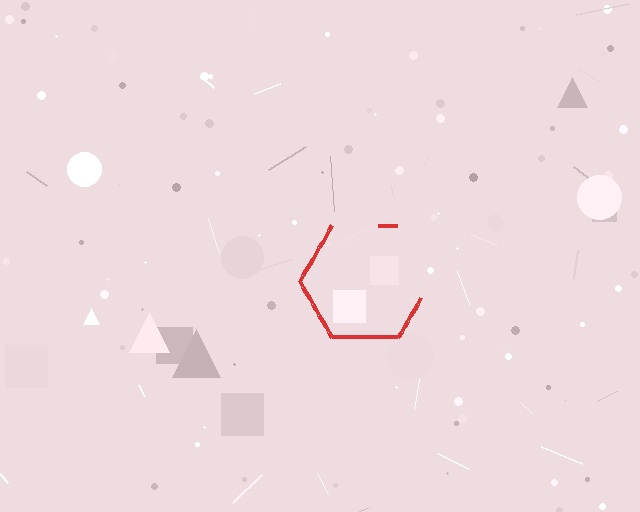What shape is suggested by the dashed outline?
The dashed outline suggests a hexagon.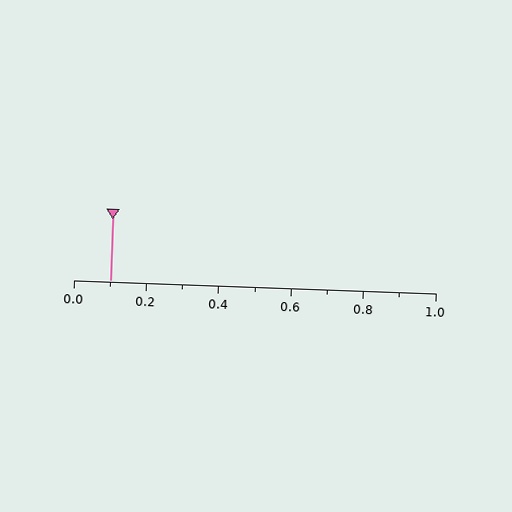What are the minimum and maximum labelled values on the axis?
The axis runs from 0.0 to 1.0.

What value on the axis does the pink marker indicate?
The marker indicates approximately 0.1.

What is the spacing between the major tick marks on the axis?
The major ticks are spaced 0.2 apart.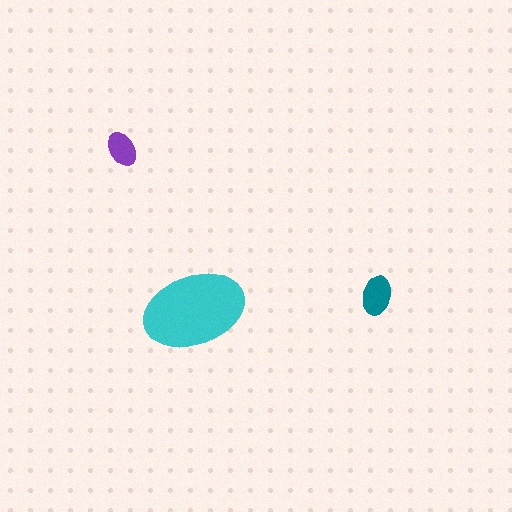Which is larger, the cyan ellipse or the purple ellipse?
The cyan one.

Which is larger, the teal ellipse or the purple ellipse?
The teal one.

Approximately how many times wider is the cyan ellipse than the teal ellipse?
About 2.5 times wider.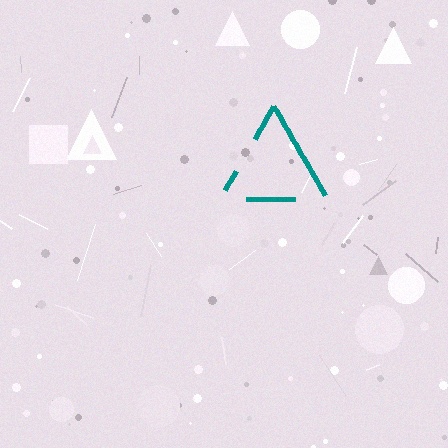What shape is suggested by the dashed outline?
The dashed outline suggests a triangle.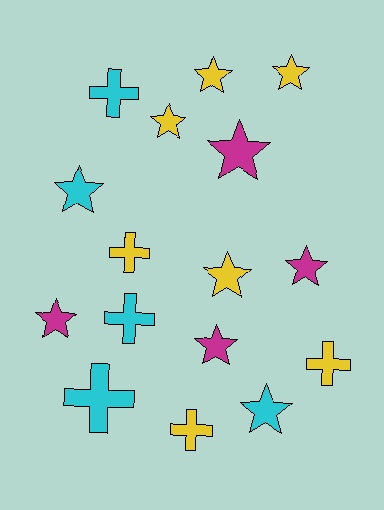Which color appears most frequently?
Yellow, with 7 objects.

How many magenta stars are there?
There are 4 magenta stars.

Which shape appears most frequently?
Star, with 10 objects.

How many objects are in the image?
There are 16 objects.